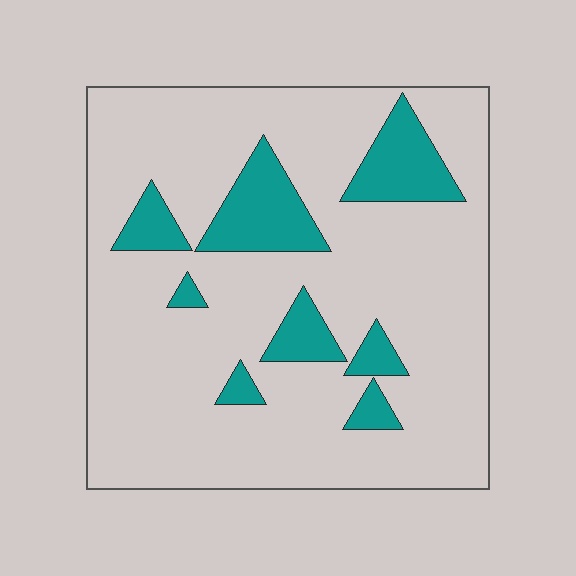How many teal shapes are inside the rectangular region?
8.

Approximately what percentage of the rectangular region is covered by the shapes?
Approximately 15%.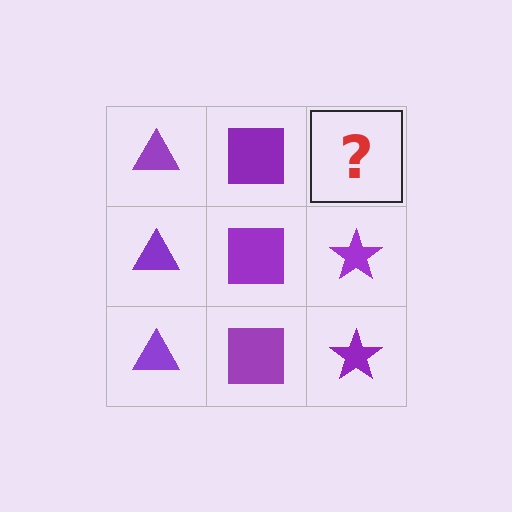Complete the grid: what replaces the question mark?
The question mark should be replaced with a purple star.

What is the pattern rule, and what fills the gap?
The rule is that each column has a consistent shape. The gap should be filled with a purple star.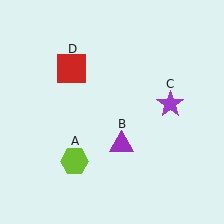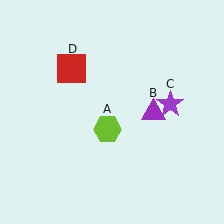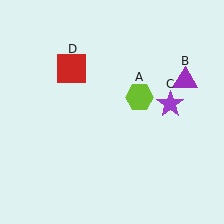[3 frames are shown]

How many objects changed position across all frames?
2 objects changed position: lime hexagon (object A), purple triangle (object B).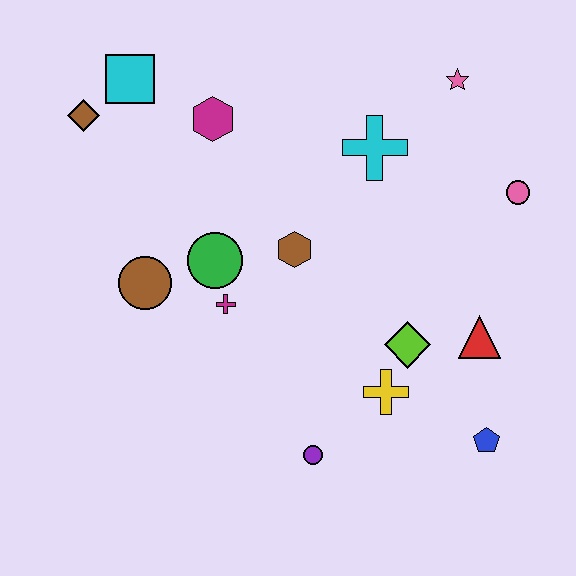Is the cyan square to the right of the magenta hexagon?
No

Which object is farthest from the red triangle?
The brown diamond is farthest from the red triangle.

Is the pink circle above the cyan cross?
No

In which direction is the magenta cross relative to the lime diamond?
The magenta cross is to the left of the lime diamond.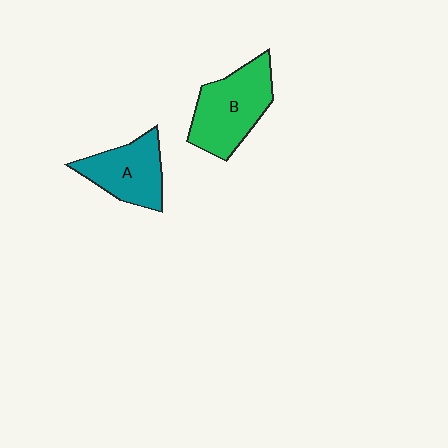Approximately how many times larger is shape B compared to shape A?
Approximately 1.3 times.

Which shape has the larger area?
Shape B (green).